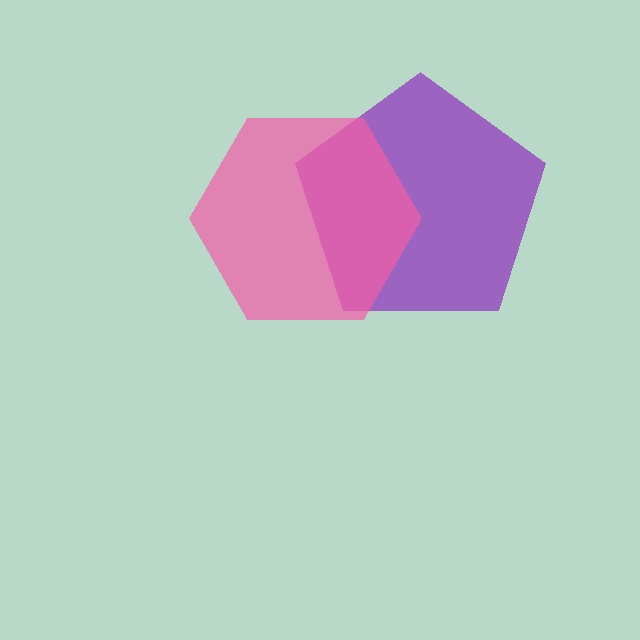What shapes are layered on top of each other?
The layered shapes are: a purple pentagon, a pink hexagon.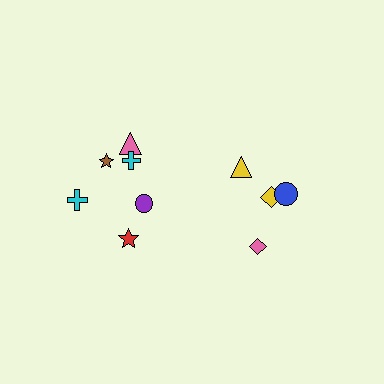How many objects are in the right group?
There are 4 objects.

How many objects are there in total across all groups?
There are 10 objects.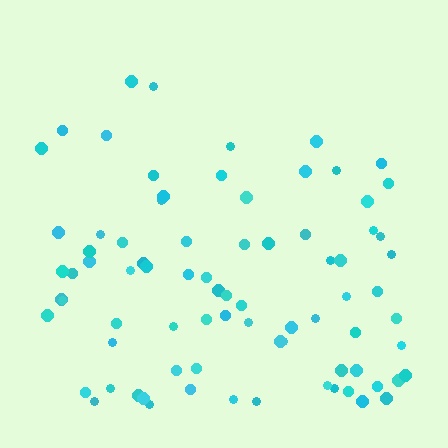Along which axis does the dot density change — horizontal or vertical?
Vertical.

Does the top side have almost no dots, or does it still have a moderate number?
Still a moderate number, just noticeably fewer than the bottom.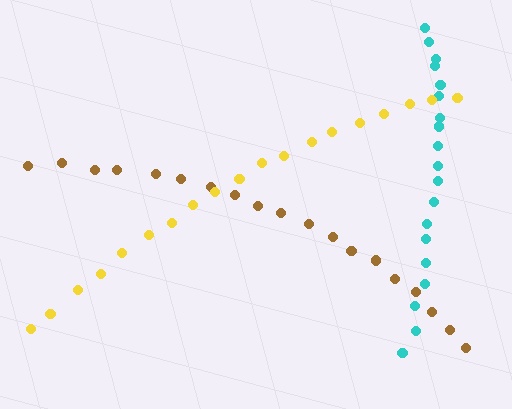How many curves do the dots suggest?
There are 3 distinct paths.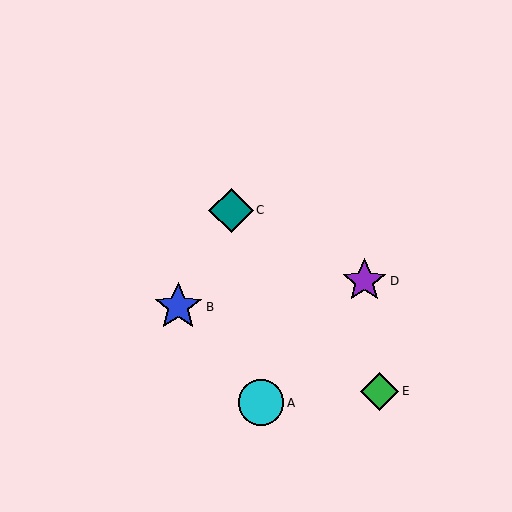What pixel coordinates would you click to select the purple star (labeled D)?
Click at (364, 281) to select the purple star D.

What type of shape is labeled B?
Shape B is a blue star.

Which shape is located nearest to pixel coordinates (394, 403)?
The green diamond (labeled E) at (380, 391) is nearest to that location.